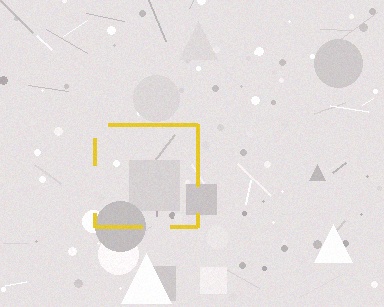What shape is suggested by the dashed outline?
The dashed outline suggests a square.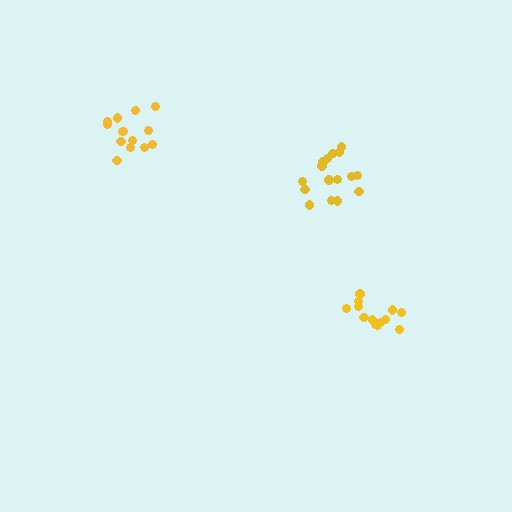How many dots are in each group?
Group 1: 14 dots, Group 2: 16 dots, Group 3: 13 dots (43 total).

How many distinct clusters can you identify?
There are 3 distinct clusters.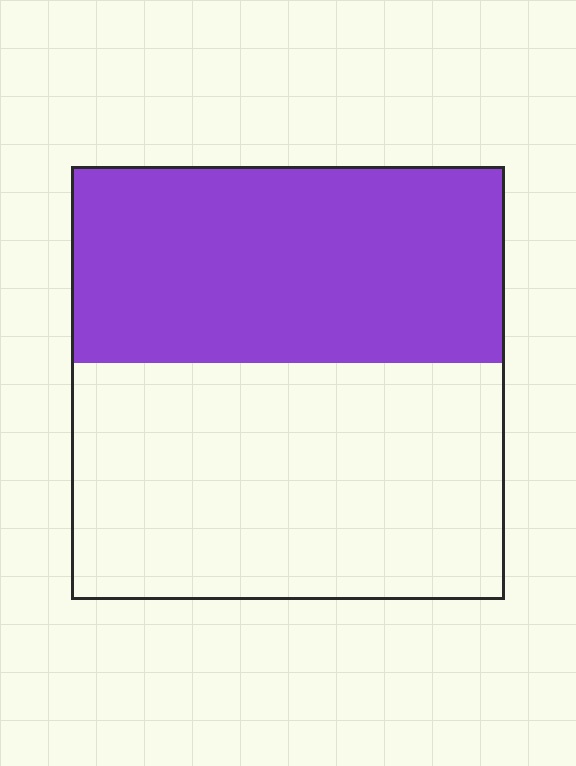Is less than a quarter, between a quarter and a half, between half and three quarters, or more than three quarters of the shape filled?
Between a quarter and a half.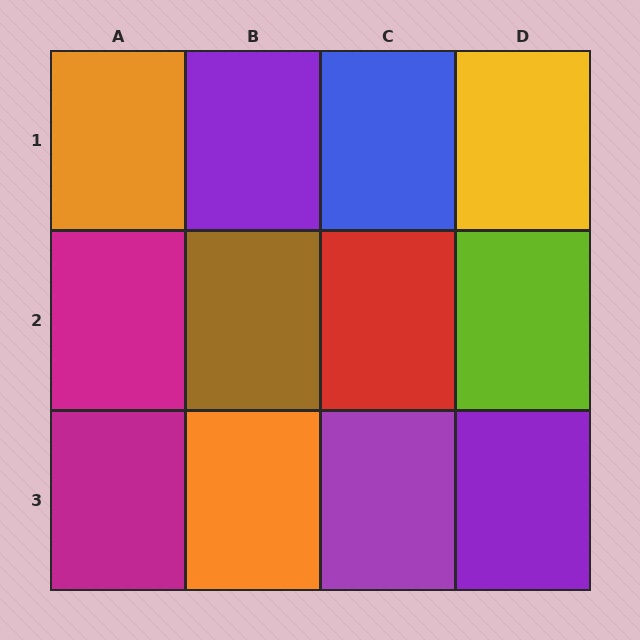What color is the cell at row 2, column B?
Brown.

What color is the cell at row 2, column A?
Magenta.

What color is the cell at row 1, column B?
Purple.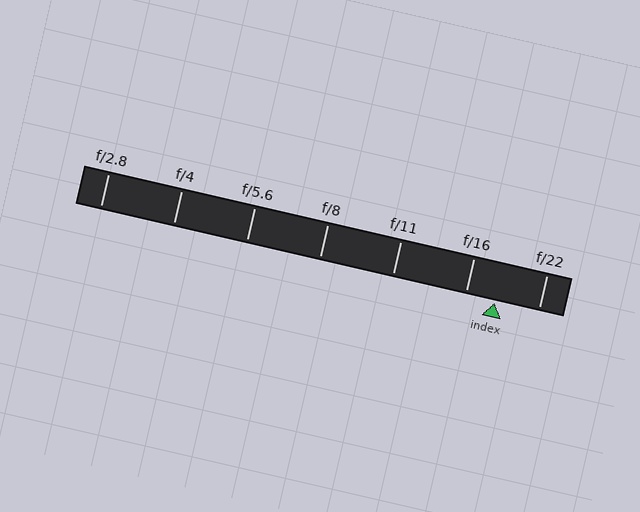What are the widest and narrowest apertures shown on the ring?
The widest aperture shown is f/2.8 and the narrowest is f/22.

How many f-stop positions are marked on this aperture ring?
There are 7 f-stop positions marked.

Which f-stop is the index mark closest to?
The index mark is closest to f/16.